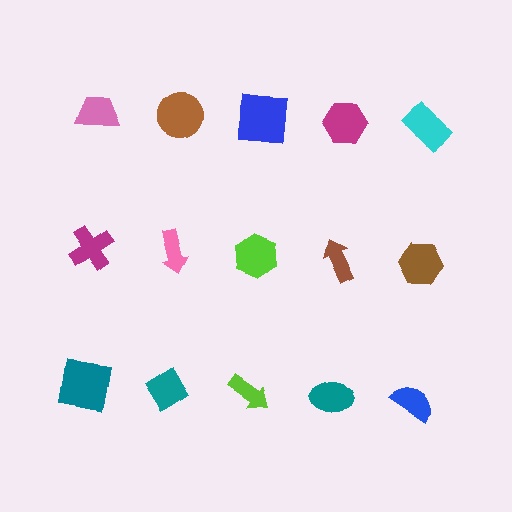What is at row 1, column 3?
A blue square.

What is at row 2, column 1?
A magenta cross.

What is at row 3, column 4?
A teal ellipse.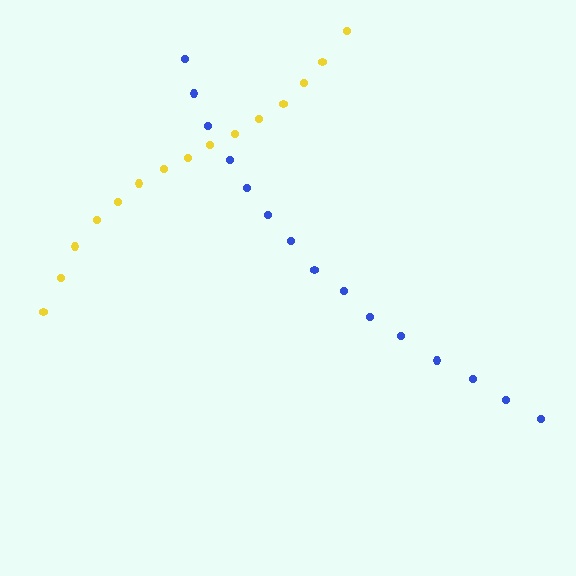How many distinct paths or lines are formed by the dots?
There are 2 distinct paths.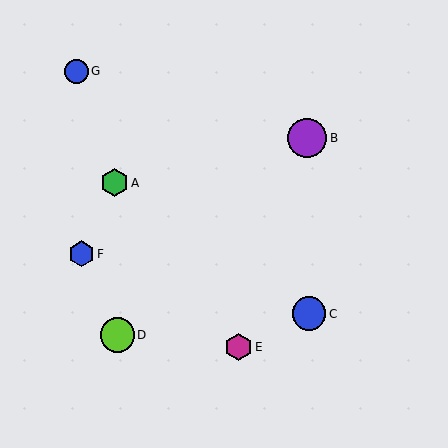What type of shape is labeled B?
Shape B is a purple circle.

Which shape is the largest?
The purple circle (labeled B) is the largest.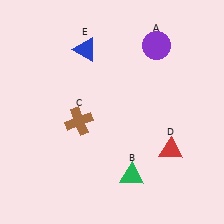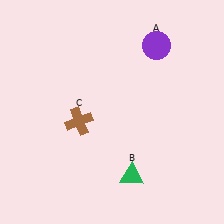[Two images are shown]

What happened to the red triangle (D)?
The red triangle (D) was removed in Image 2. It was in the bottom-right area of Image 1.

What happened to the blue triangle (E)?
The blue triangle (E) was removed in Image 2. It was in the top-left area of Image 1.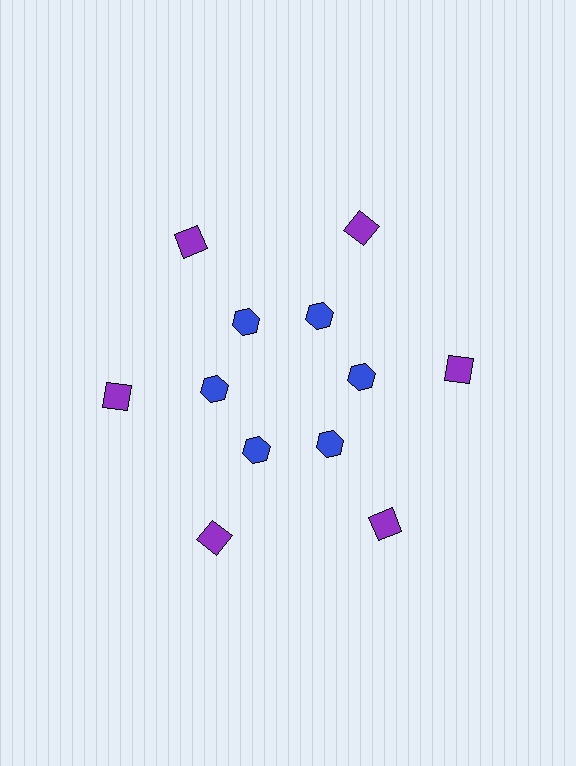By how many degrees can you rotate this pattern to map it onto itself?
The pattern maps onto itself every 60 degrees of rotation.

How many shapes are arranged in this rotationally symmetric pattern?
There are 12 shapes, arranged in 6 groups of 2.